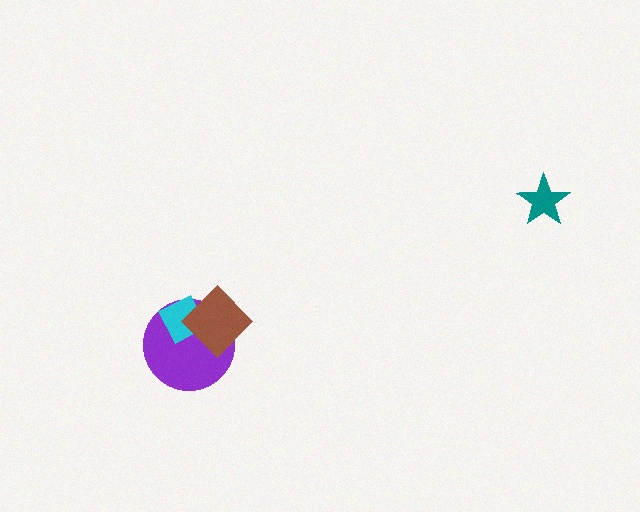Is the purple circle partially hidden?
Yes, it is partially covered by another shape.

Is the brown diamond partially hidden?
No, no other shape covers it.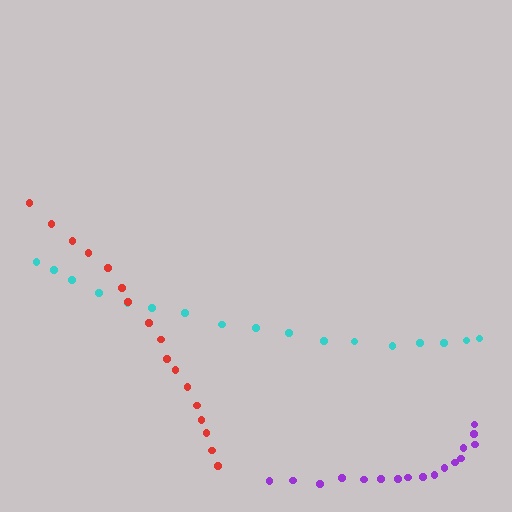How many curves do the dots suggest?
There are 3 distinct paths.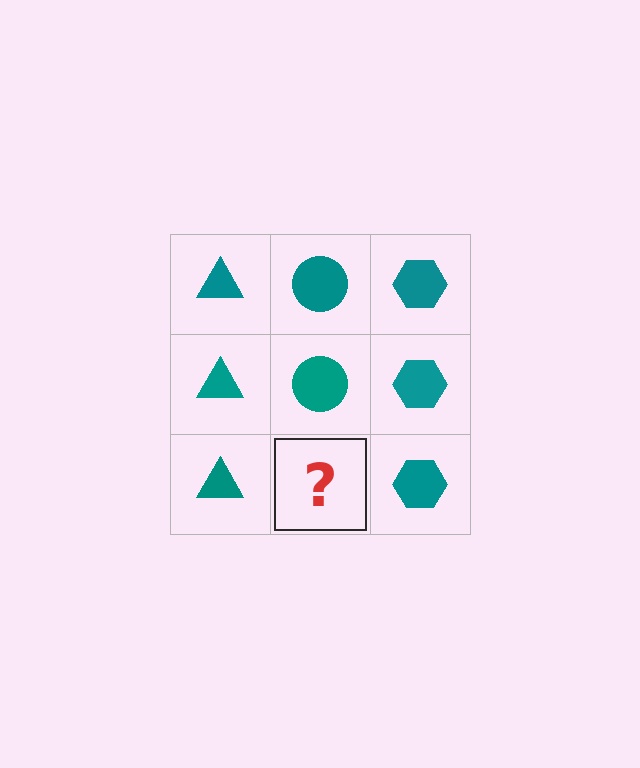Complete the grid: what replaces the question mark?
The question mark should be replaced with a teal circle.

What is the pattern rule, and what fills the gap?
The rule is that each column has a consistent shape. The gap should be filled with a teal circle.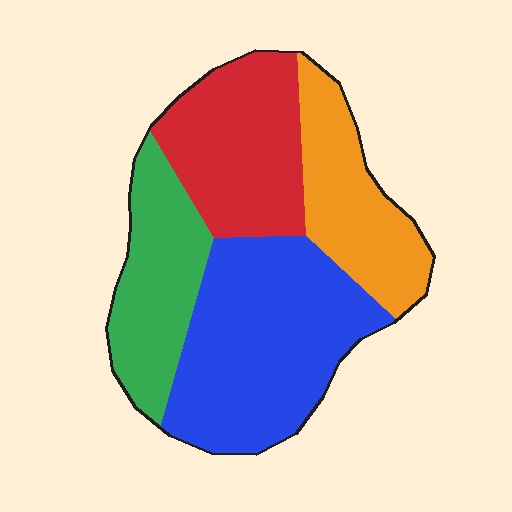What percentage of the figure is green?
Green covers around 20% of the figure.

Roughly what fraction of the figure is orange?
Orange takes up about one fifth (1/5) of the figure.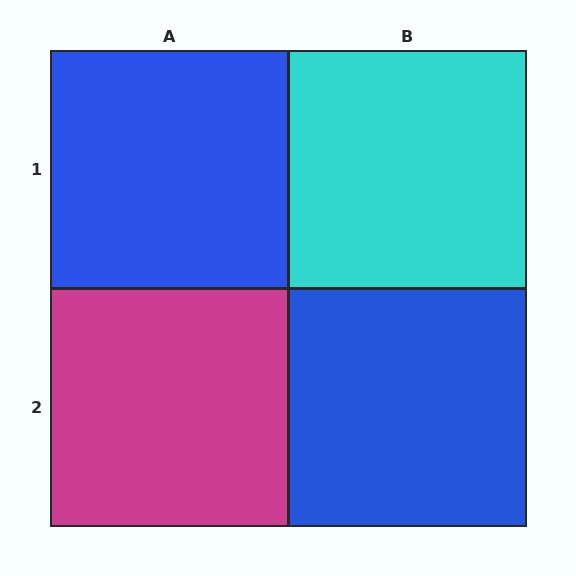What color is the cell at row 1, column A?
Blue.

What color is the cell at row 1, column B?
Cyan.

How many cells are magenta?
1 cell is magenta.